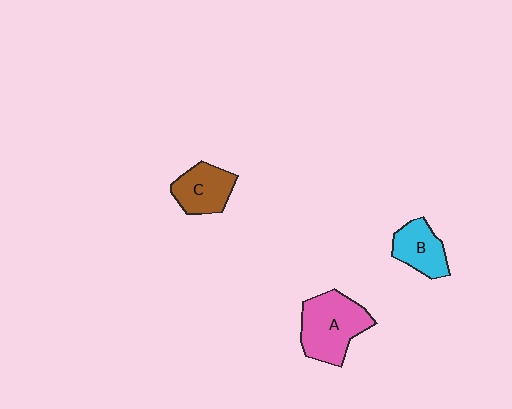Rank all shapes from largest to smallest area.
From largest to smallest: A (pink), C (brown), B (cyan).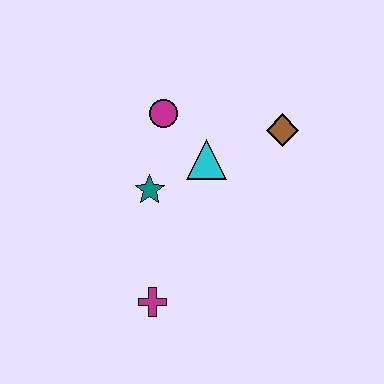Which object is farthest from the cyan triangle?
The magenta cross is farthest from the cyan triangle.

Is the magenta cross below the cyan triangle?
Yes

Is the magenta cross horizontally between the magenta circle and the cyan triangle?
No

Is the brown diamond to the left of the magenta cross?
No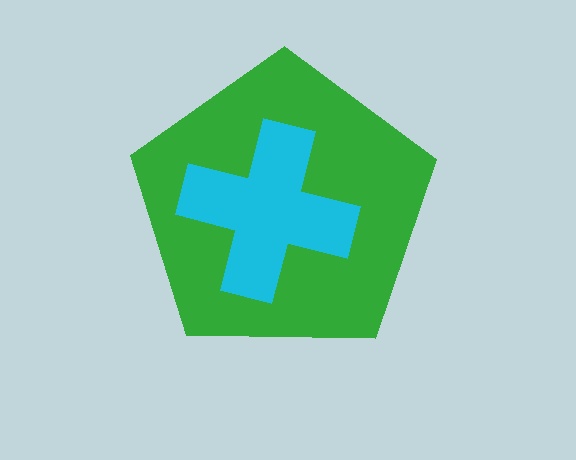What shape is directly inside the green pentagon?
The cyan cross.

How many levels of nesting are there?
2.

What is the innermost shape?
The cyan cross.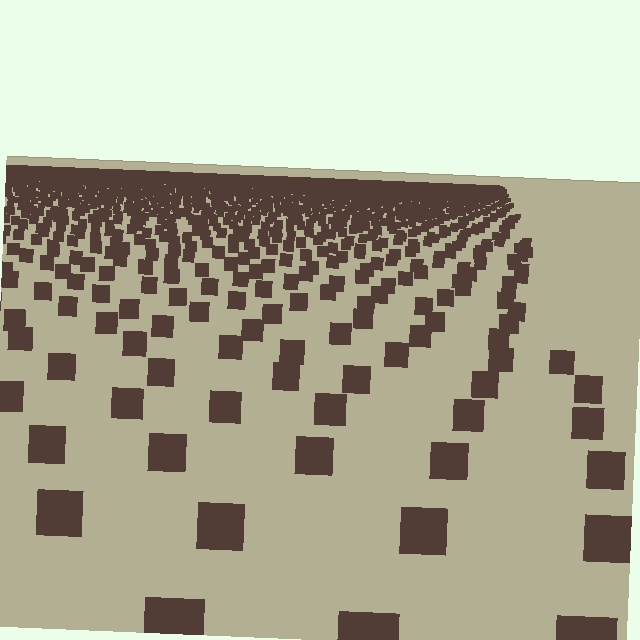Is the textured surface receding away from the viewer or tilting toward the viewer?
The surface is receding away from the viewer. Texture elements get smaller and denser toward the top.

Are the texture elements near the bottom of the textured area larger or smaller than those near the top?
Larger. Near the bottom, elements are closer to the viewer and appear at a bigger on-screen size.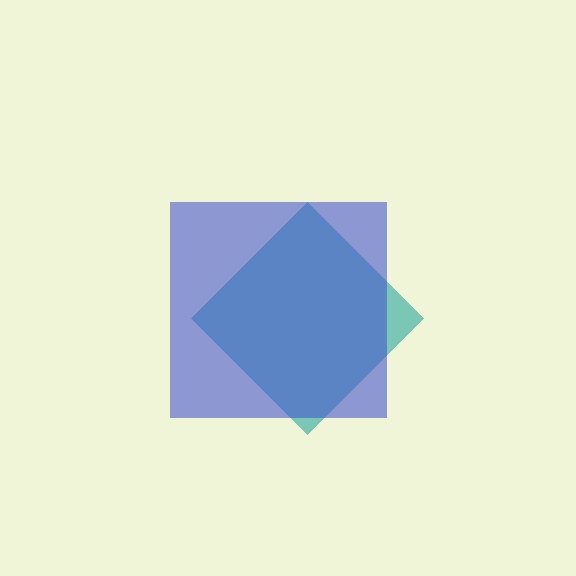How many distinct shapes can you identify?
There are 2 distinct shapes: a teal diamond, a blue square.